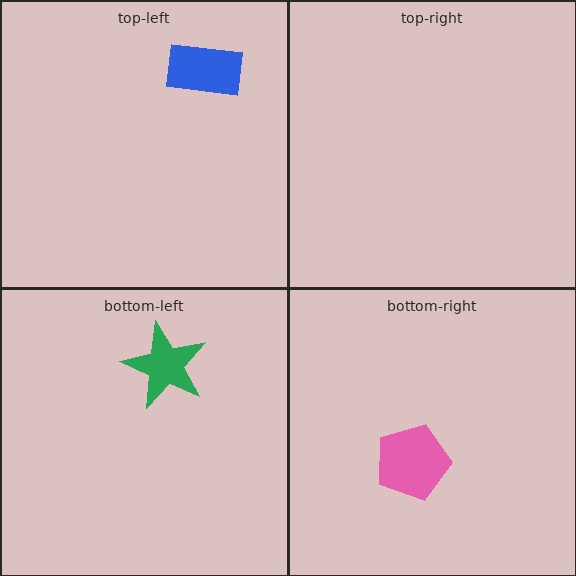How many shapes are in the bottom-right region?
1.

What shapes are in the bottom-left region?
The green star.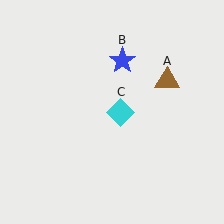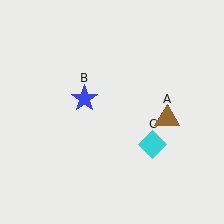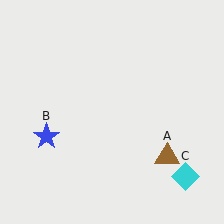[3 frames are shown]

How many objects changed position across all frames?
3 objects changed position: brown triangle (object A), blue star (object B), cyan diamond (object C).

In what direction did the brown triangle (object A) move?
The brown triangle (object A) moved down.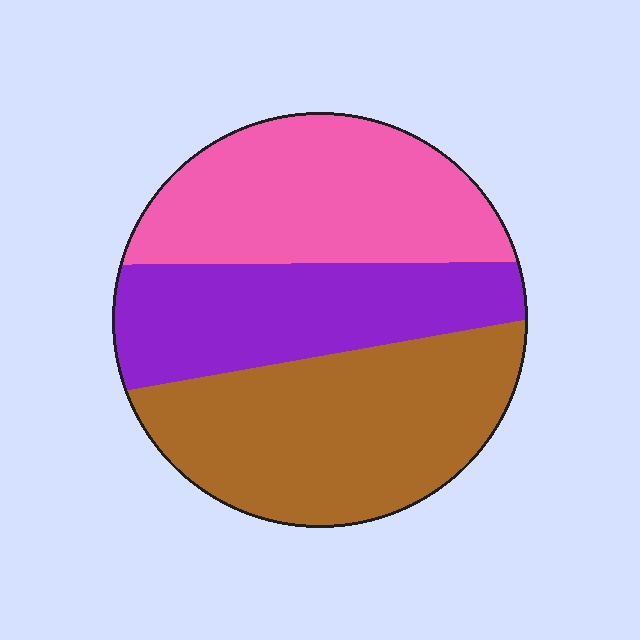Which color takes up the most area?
Brown, at roughly 40%.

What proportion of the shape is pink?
Pink takes up between a sixth and a third of the shape.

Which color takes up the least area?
Purple, at roughly 30%.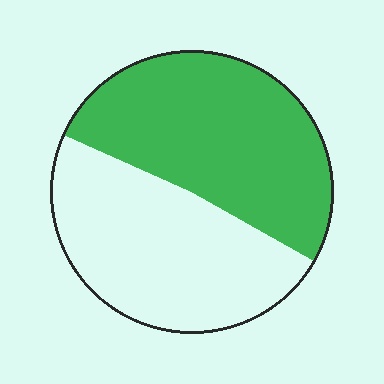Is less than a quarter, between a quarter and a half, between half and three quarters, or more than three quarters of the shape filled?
Between half and three quarters.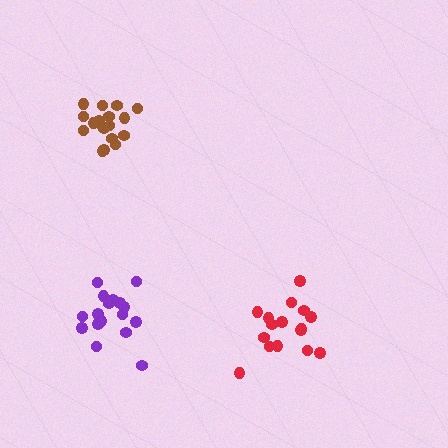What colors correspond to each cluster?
The clusters are colored: red, purple, brown.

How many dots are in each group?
Group 1: 16 dots, Group 2: 17 dots, Group 3: 18 dots (51 total).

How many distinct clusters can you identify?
There are 3 distinct clusters.